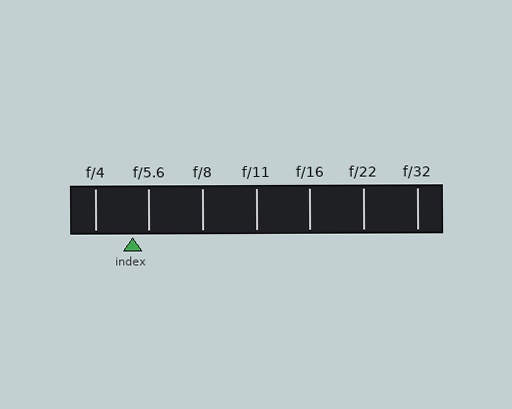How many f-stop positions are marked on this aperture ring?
There are 7 f-stop positions marked.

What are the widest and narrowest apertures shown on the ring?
The widest aperture shown is f/4 and the narrowest is f/32.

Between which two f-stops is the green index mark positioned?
The index mark is between f/4 and f/5.6.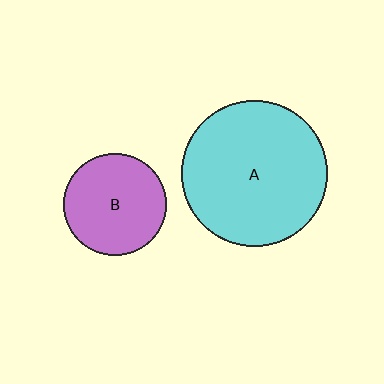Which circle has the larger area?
Circle A (cyan).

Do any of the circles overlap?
No, none of the circles overlap.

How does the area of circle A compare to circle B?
Approximately 2.0 times.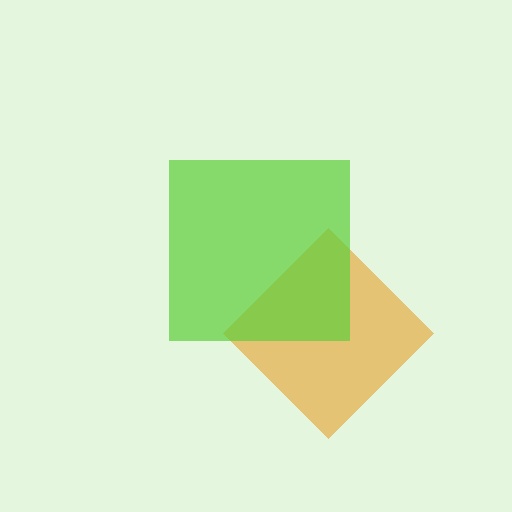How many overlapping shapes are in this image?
There are 2 overlapping shapes in the image.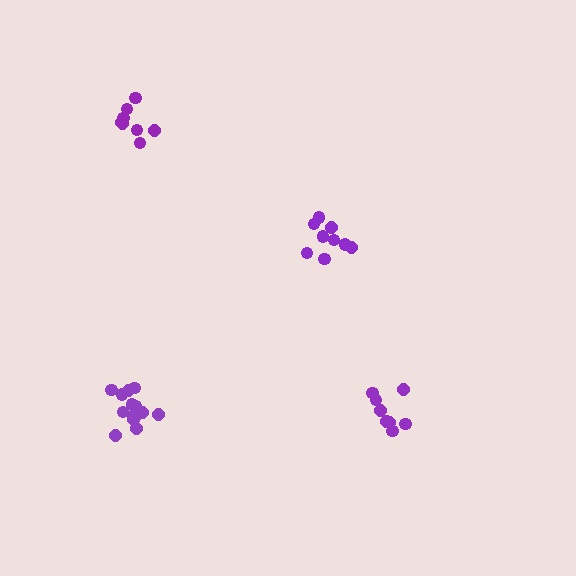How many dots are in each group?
Group 1: 8 dots, Group 2: 14 dots, Group 3: 8 dots, Group 4: 9 dots (39 total).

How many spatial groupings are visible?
There are 4 spatial groupings.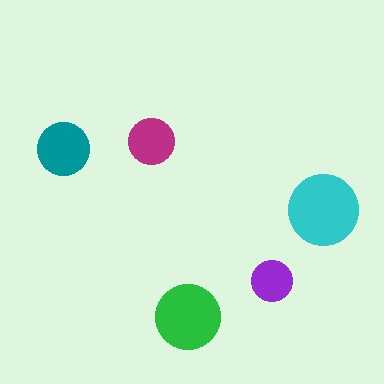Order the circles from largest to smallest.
the cyan one, the green one, the teal one, the magenta one, the purple one.